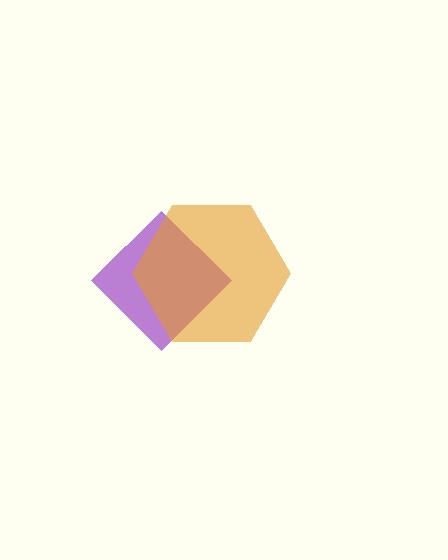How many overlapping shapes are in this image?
There are 2 overlapping shapes in the image.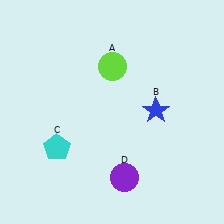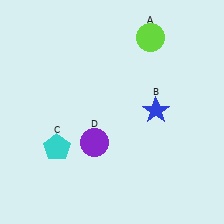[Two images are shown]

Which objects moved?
The objects that moved are: the lime circle (A), the purple circle (D).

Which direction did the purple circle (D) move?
The purple circle (D) moved up.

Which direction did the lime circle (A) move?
The lime circle (A) moved right.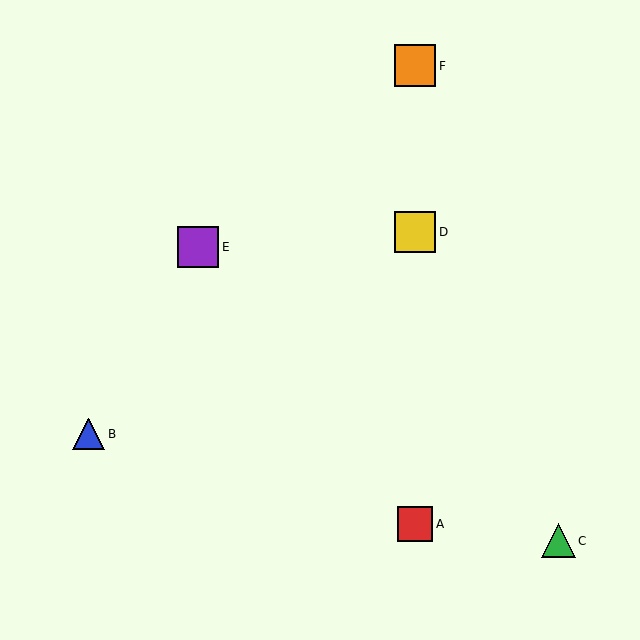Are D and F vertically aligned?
Yes, both are at x≈415.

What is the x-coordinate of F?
Object F is at x≈415.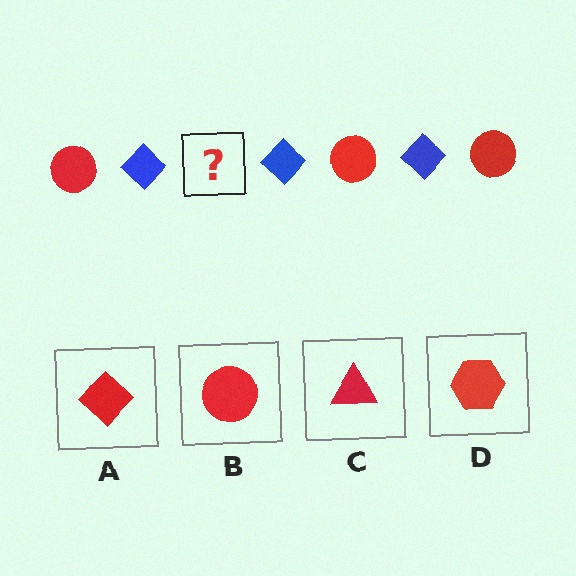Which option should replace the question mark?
Option B.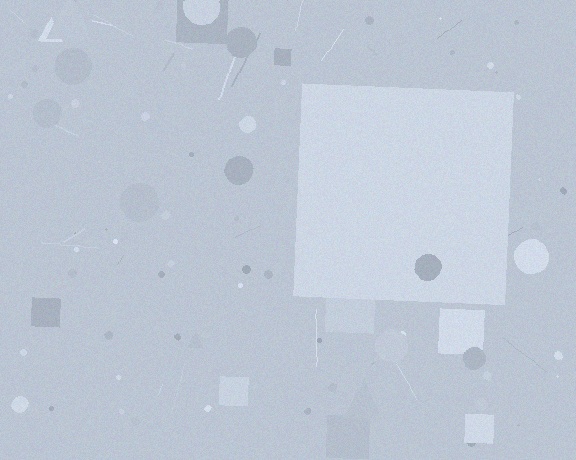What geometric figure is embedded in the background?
A square is embedded in the background.